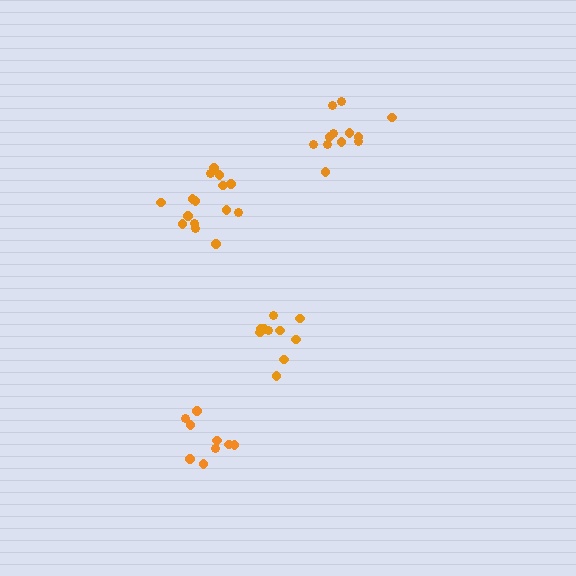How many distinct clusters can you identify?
There are 4 distinct clusters.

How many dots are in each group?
Group 1: 15 dots, Group 2: 10 dots, Group 3: 12 dots, Group 4: 9 dots (46 total).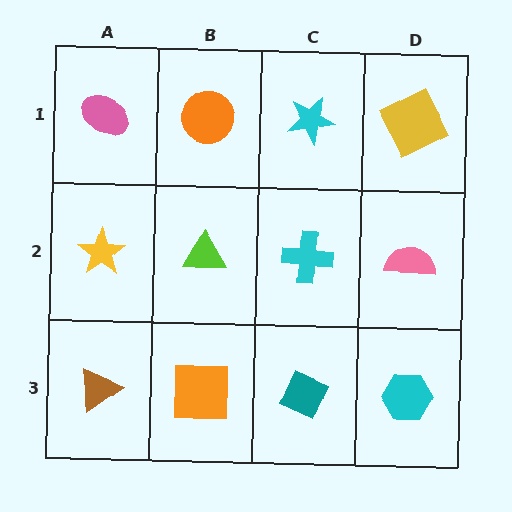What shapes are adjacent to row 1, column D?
A pink semicircle (row 2, column D), a cyan star (row 1, column C).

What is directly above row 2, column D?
A yellow square.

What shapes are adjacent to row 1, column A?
A yellow star (row 2, column A), an orange circle (row 1, column B).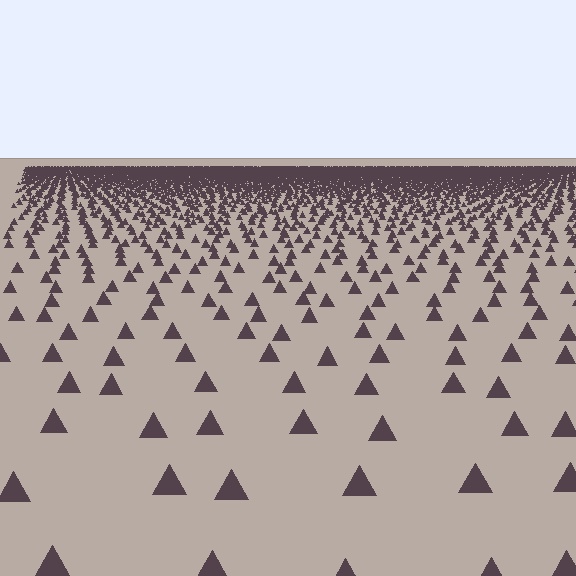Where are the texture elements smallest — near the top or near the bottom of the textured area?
Near the top.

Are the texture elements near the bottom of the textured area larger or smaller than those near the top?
Larger. Near the bottom, elements are closer to the viewer and appear at a bigger on-screen size.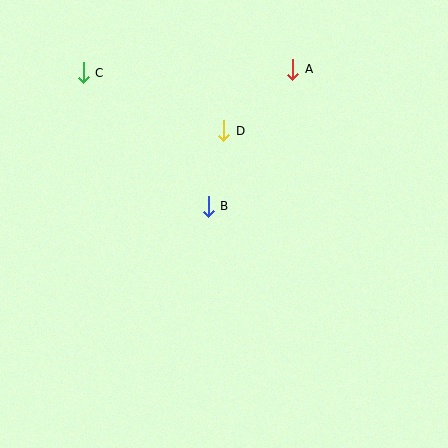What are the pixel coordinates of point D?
Point D is at (224, 131).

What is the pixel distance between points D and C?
The distance between D and C is 152 pixels.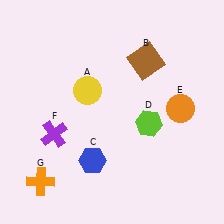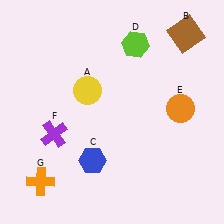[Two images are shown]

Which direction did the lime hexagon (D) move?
The lime hexagon (D) moved up.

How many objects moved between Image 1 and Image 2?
2 objects moved between the two images.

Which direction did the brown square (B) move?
The brown square (B) moved right.